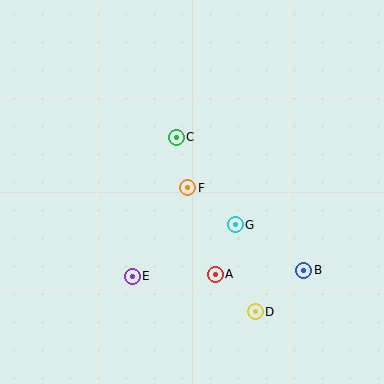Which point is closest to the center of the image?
Point F at (188, 188) is closest to the center.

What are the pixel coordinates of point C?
Point C is at (176, 137).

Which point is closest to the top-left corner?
Point C is closest to the top-left corner.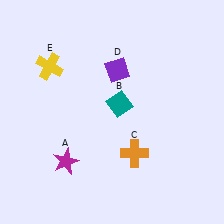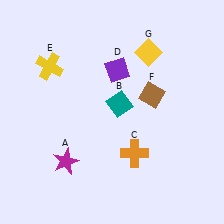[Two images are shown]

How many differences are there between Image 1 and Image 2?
There are 2 differences between the two images.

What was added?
A brown diamond (F), a yellow diamond (G) were added in Image 2.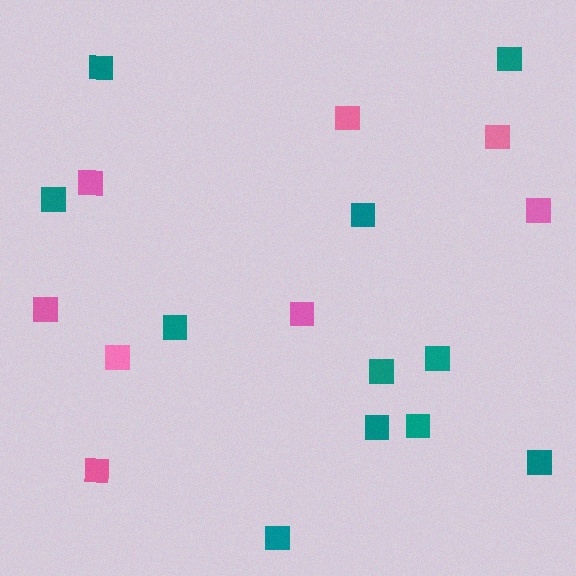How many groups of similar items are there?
There are 2 groups: one group of teal squares (11) and one group of pink squares (8).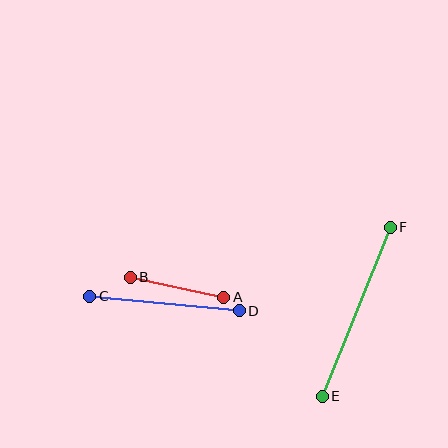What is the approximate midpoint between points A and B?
The midpoint is at approximately (177, 287) pixels.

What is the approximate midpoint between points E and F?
The midpoint is at approximately (356, 312) pixels.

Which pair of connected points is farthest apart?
Points E and F are farthest apart.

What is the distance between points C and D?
The distance is approximately 150 pixels.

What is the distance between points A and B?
The distance is approximately 95 pixels.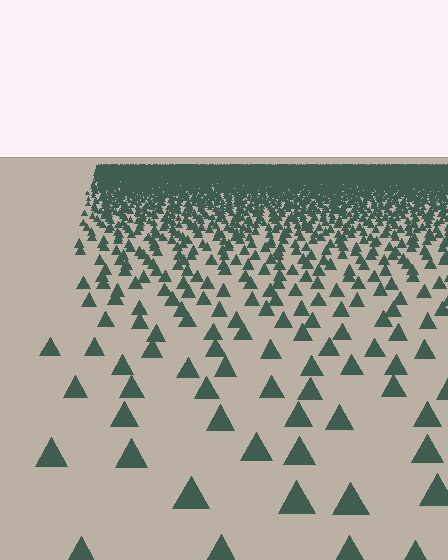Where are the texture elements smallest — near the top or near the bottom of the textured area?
Near the top.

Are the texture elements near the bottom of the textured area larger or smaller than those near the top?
Larger. Near the bottom, elements are closer to the viewer and appear at a bigger on-screen size.